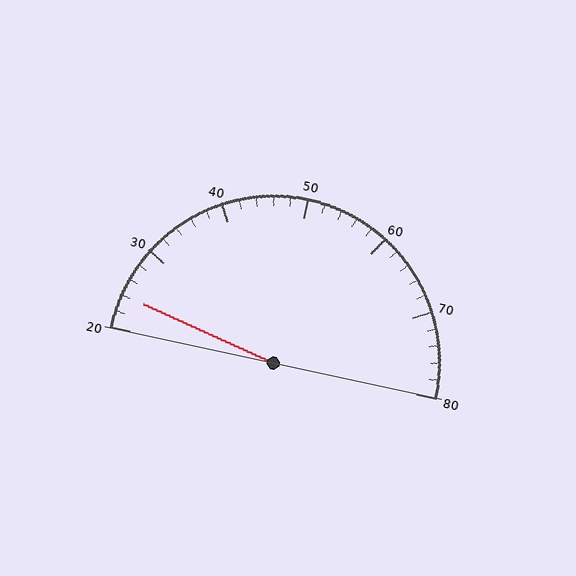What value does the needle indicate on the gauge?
The needle indicates approximately 24.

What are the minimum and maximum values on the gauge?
The gauge ranges from 20 to 80.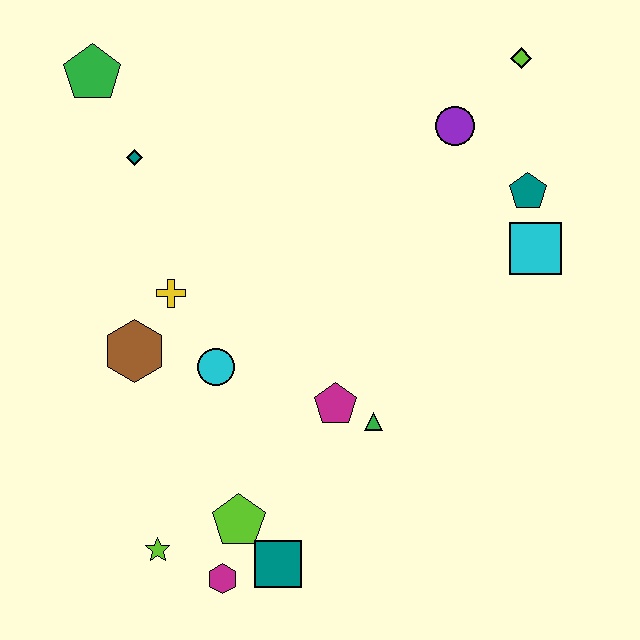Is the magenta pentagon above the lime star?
Yes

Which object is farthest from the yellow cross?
The lime diamond is farthest from the yellow cross.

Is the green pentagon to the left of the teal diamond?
Yes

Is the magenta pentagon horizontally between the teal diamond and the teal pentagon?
Yes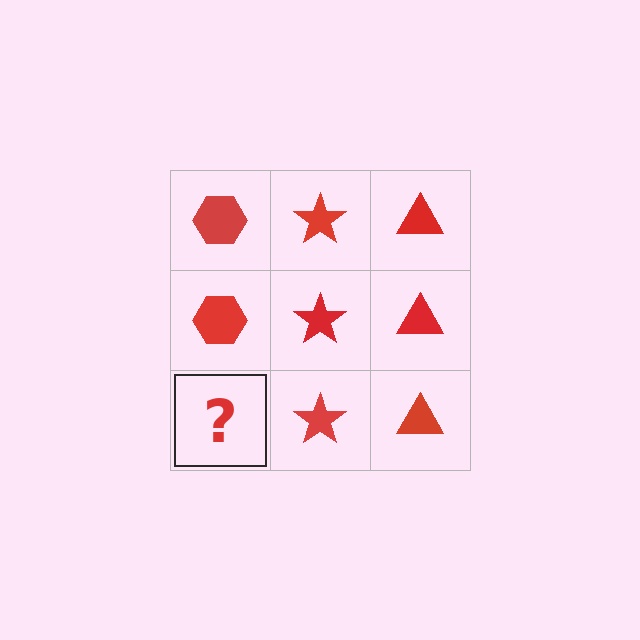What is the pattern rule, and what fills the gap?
The rule is that each column has a consistent shape. The gap should be filled with a red hexagon.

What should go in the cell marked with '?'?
The missing cell should contain a red hexagon.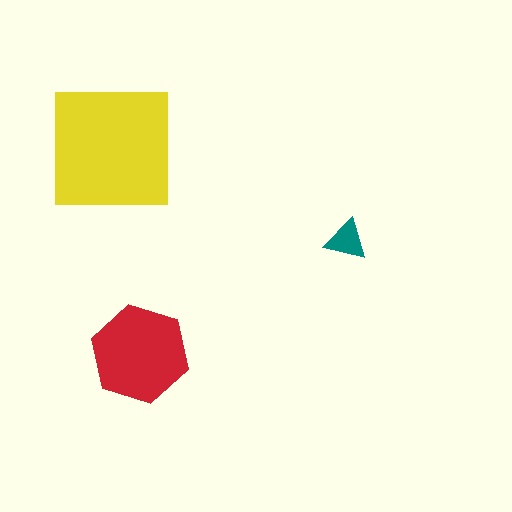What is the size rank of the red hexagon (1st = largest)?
2nd.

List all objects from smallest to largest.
The teal triangle, the red hexagon, the yellow square.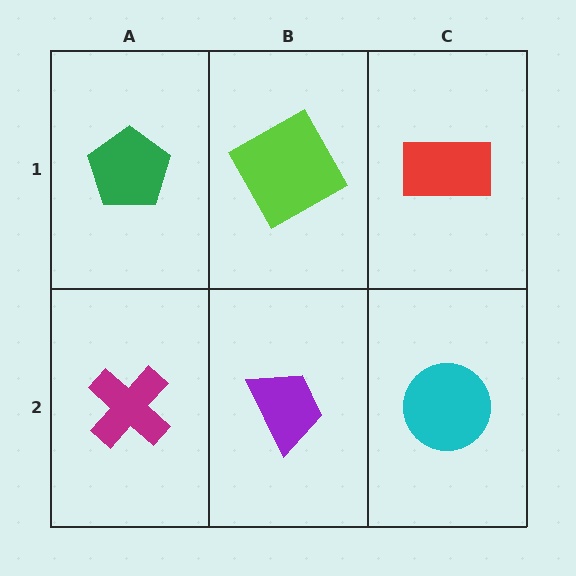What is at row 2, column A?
A magenta cross.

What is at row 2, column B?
A purple trapezoid.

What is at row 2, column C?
A cyan circle.